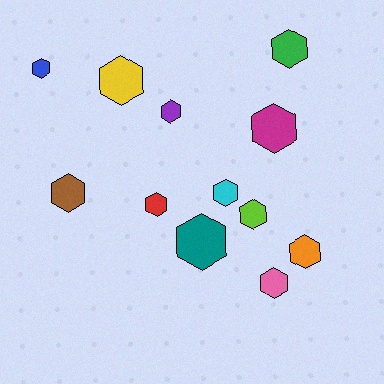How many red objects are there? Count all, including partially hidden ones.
There is 1 red object.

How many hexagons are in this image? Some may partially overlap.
There are 12 hexagons.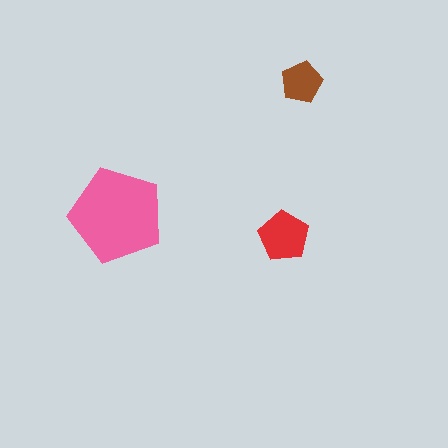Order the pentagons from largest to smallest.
the pink one, the red one, the brown one.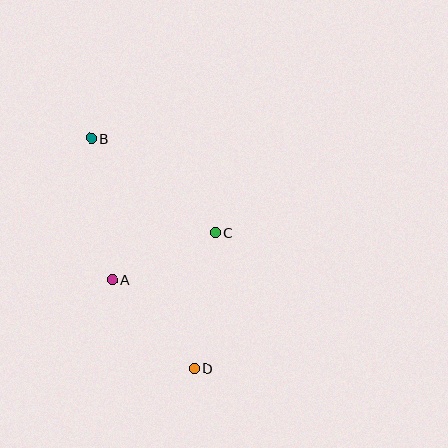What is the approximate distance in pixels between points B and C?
The distance between B and C is approximately 156 pixels.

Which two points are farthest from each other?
Points B and D are farthest from each other.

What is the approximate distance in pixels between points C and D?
The distance between C and D is approximately 138 pixels.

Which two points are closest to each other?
Points A and C are closest to each other.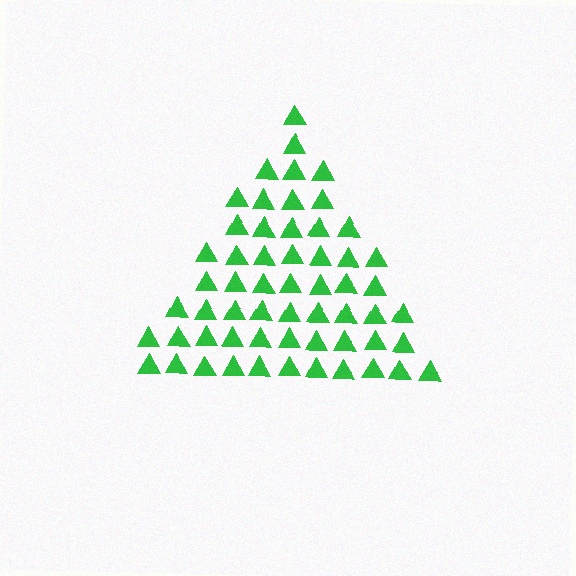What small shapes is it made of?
It is made of small triangles.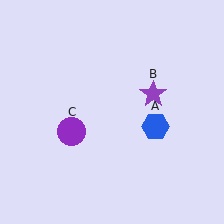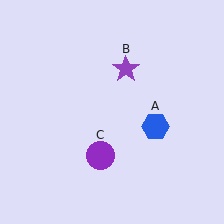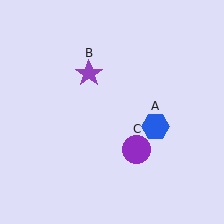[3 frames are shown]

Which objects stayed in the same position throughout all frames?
Blue hexagon (object A) remained stationary.